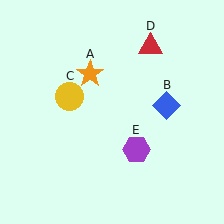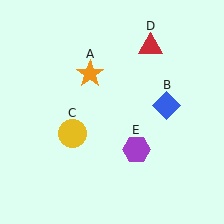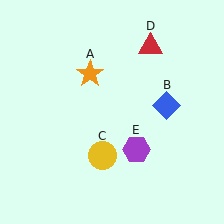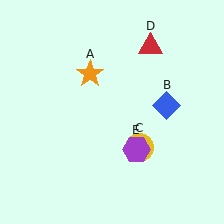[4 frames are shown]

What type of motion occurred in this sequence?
The yellow circle (object C) rotated counterclockwise around the center of the scene.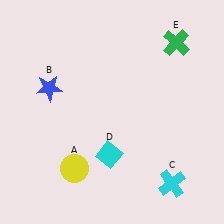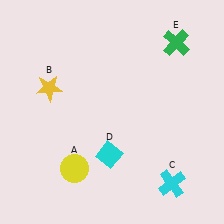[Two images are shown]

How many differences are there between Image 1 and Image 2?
There is 1 difference between the two images.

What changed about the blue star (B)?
In Image 1, B is blue. In Image 2, it changed to yellow.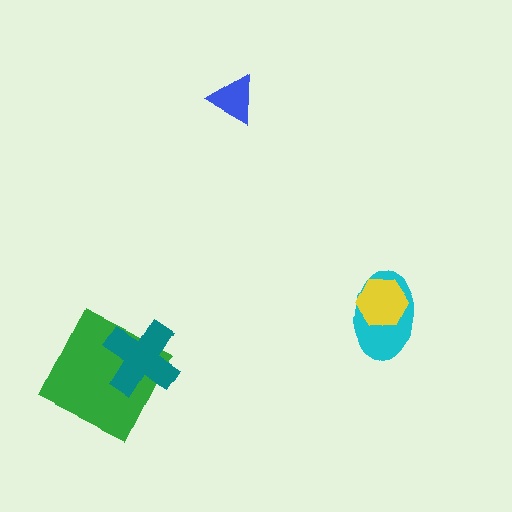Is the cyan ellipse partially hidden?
Yes, it is partially covered by another shape.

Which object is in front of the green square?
The teal cross is in front of the green square.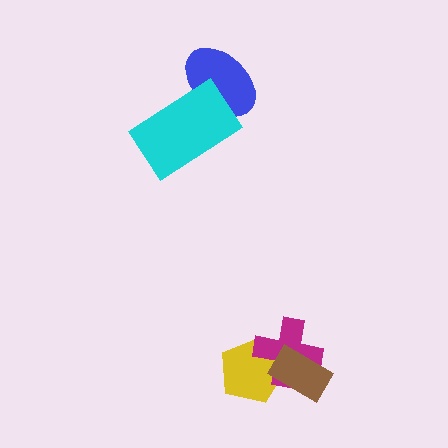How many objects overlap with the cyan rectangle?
1 object overlaps with the cyan rectangle.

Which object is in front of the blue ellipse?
The cyan rectangle is in front of the blue ellipse.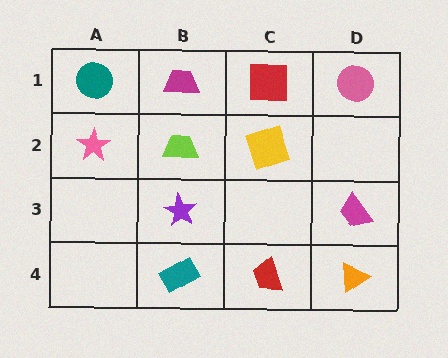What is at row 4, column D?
An orange triangle.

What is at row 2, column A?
A pink star.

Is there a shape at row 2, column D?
No, that cell is empty.